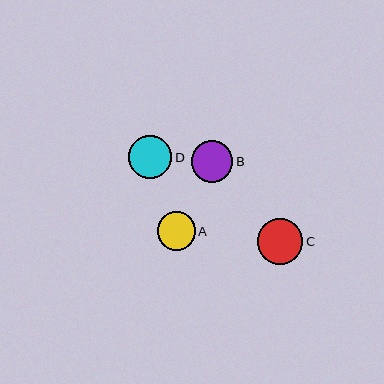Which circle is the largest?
Circle C is the largest with a size of approximately 45 pixels.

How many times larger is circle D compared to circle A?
Circle D is approximately 1.1 times the size of circle A.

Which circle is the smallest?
Circle A is the smallest with a size of approximately 38 pixels.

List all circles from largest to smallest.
From largest to smallest: C, D, B, A.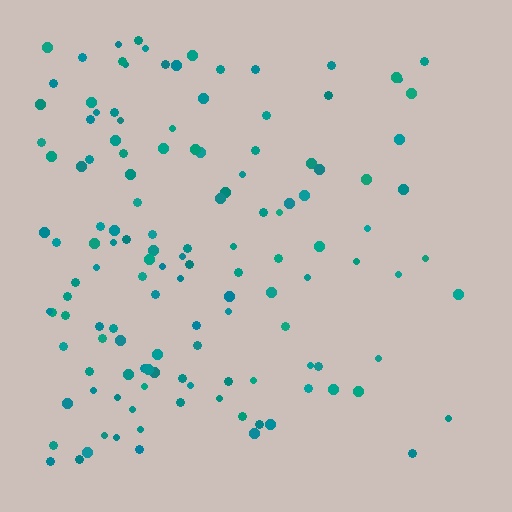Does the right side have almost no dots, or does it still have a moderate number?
Still a moderate number, just noticeably fewer than the left.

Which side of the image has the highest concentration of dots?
The left.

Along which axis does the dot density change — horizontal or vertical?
Horizontal.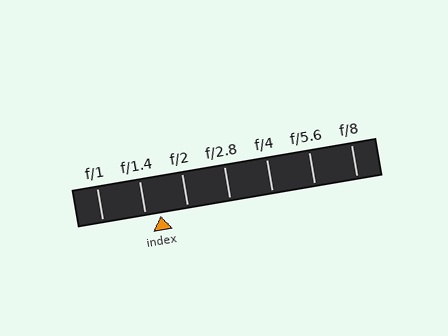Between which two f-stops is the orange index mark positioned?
The index mark is between f/1.4 and f/2.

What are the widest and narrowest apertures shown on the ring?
The widest aperture shown is f/1 and the narrowest is f/8.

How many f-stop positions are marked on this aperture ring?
There are 7 f-stop positions marked.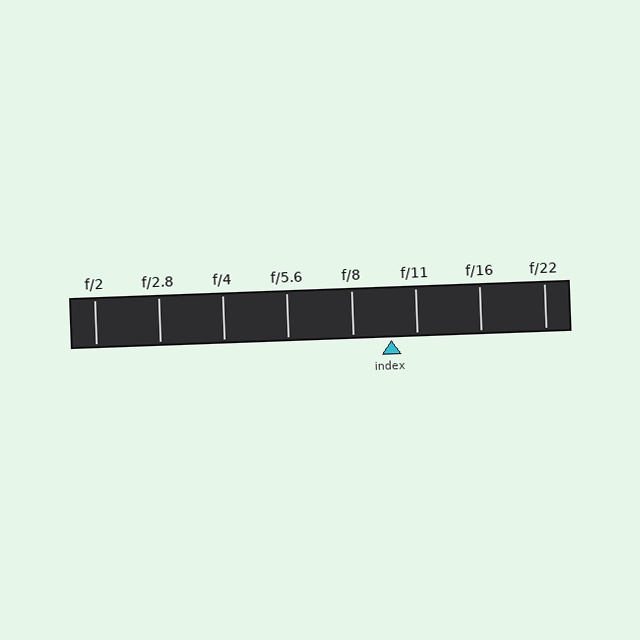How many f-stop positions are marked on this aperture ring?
There are 8 f-stop positions marked.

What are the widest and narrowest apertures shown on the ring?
The widest aperture shown is f/2 and the narrowest is f/22.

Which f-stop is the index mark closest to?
The index mark is closest to f/11.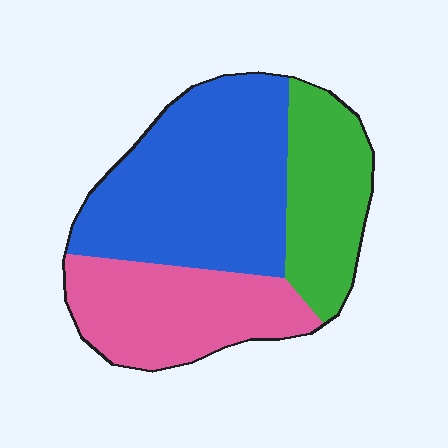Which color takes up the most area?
Blue, at roughly 45%.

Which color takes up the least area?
Green, at roughly 25%.